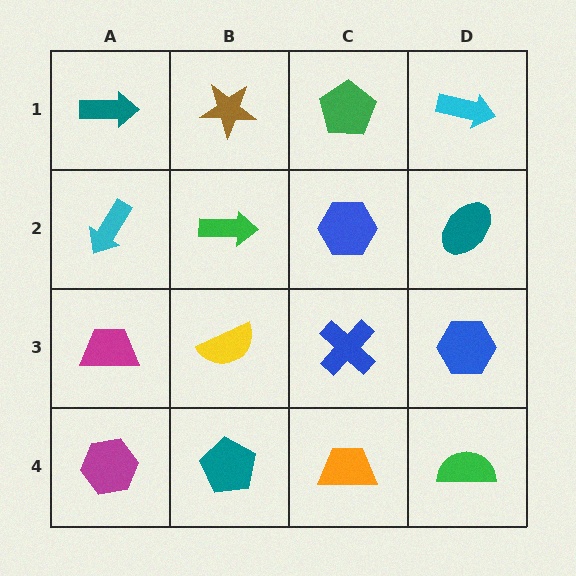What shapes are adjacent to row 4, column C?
A blue cross (row 3, column C), a teal pentagon (row 4, column B), a green semicircle (row 4, column D).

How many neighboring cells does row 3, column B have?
4.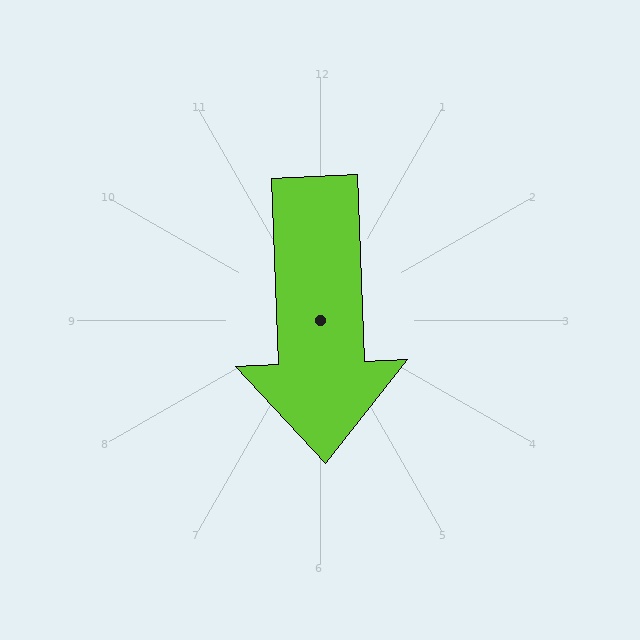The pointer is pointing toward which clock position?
Roughly 6 o'clock.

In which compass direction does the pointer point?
South.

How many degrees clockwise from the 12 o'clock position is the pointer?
Approximately 178 degrees.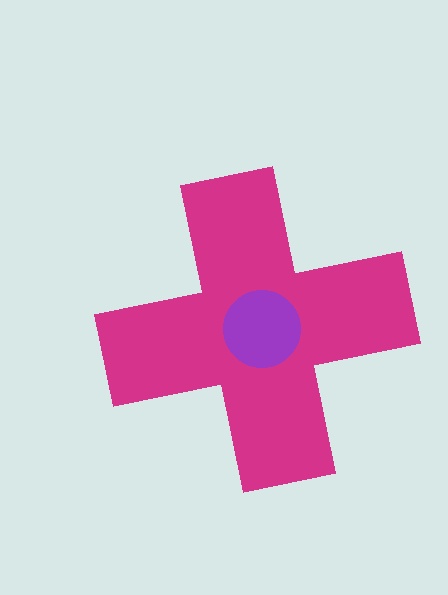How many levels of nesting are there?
2.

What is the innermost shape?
The purple circle.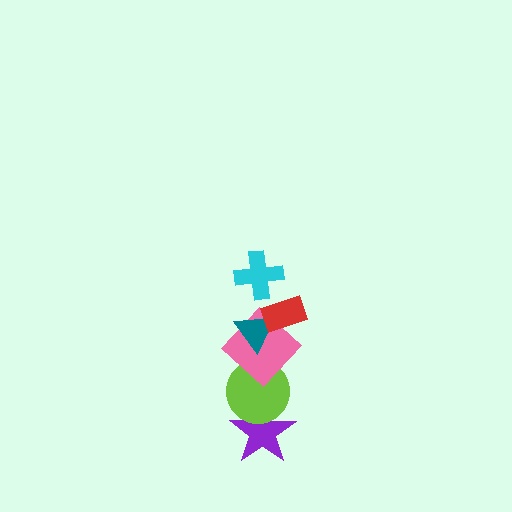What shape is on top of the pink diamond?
The teal triangle is on top of the pink diamond.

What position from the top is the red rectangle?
The red rectangle is 2nd from the top.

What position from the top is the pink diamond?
The pink diamond is 4th from the top.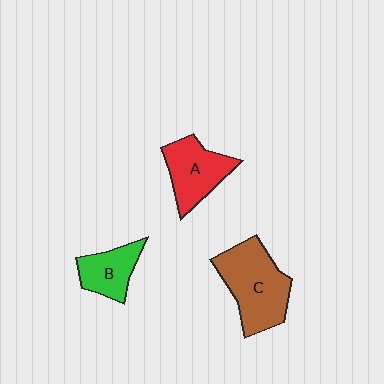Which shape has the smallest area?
Shape B (green).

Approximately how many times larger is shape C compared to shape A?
Approximately 1.4 times.